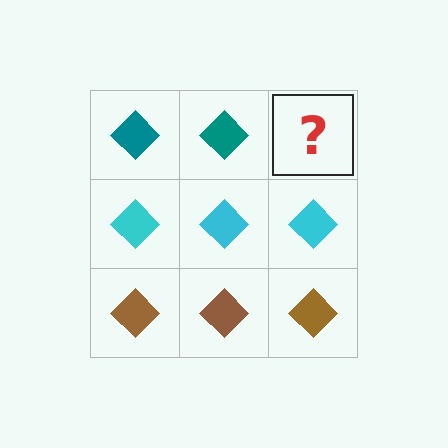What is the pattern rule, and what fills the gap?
The rule is that each row has a consistent color. The gap should be filled with a teal diamond.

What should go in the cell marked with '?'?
The missing cell should contain a teal diamond.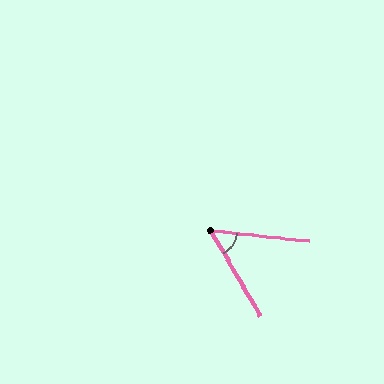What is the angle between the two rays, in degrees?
Approximately 54 degrees.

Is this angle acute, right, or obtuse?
It is acute.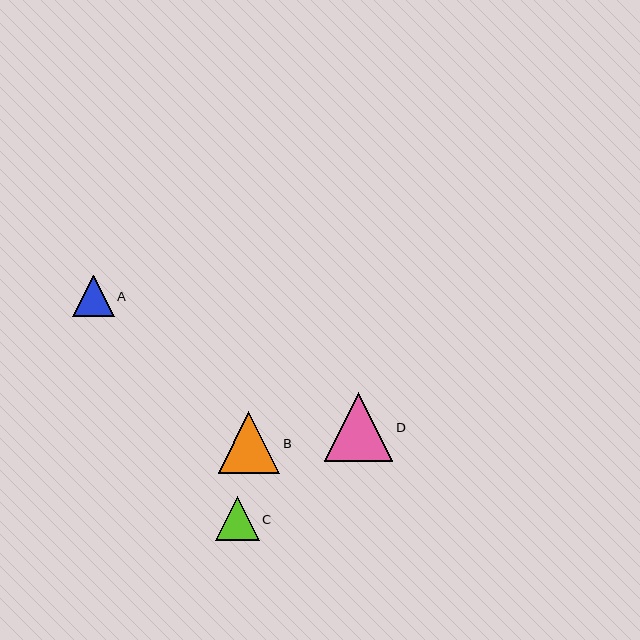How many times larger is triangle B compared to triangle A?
Triangle B is approximately 1.5 times the size of triangle A.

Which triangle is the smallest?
Triangle A is the smallest with a size of approximately 42 pixels.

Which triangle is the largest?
Triangle D is the largest with a size of approximately 69 pixels.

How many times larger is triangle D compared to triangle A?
Triangle D is approximately 1.7 times the size of triangle A.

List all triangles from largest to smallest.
From largest to smallest: D, B, C, A.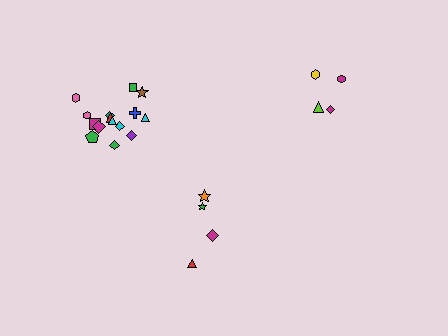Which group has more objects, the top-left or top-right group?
The top-left group.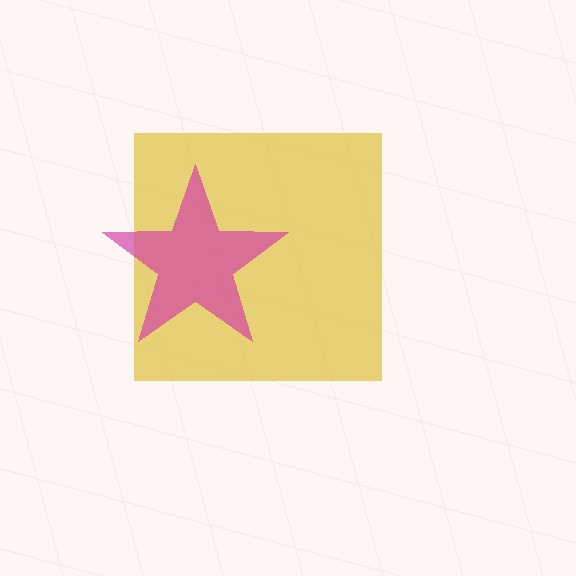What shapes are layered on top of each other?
The layered shapes are: a yellow square, a magenta star.